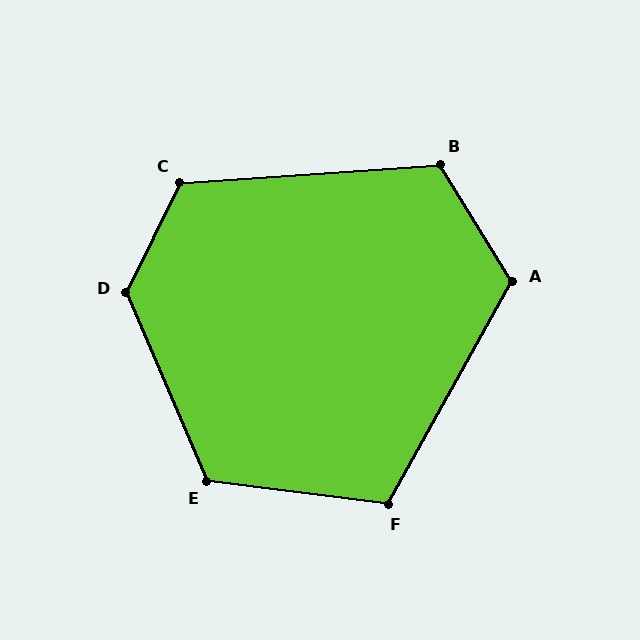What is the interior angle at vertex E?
Approximately 121 degrees (obtuse).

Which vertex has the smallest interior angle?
F, at approximately 112 degrees.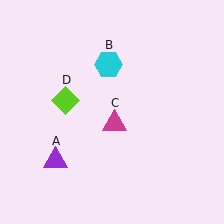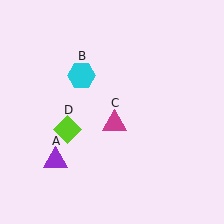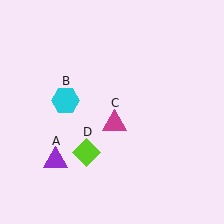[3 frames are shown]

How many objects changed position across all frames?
2 objects changed position: cyan hexagon (object B), lime diamond (object D).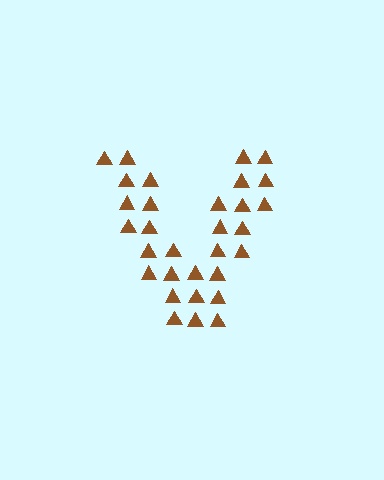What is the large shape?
The large shape is the letter V.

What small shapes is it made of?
It is made of small triangles.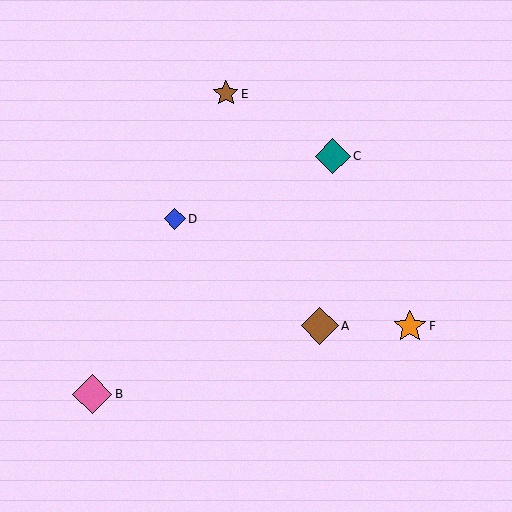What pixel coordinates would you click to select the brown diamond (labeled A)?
Click at (320, 326) to select the brown diamond A.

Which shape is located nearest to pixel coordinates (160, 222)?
The blue diamond (labeled D) at (175, 219) is nearest to that location.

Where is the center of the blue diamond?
The center of the blue diamond is at (175, 219).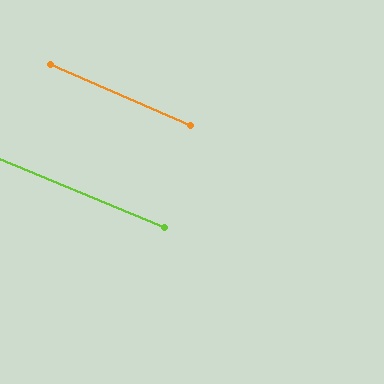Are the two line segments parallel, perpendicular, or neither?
Parallel — their directions differ by only 0.9°.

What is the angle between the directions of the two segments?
Approximately 1 degree.